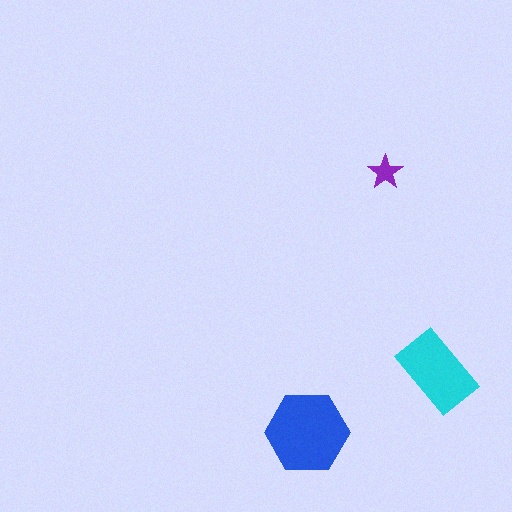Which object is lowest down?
The blue hexagon is bottommost.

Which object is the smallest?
The purple star.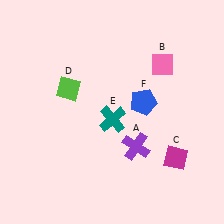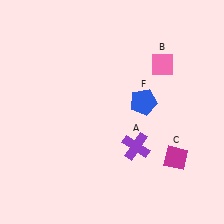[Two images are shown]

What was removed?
The teal cross (E), the lime diamond (D) were removed in Image 2.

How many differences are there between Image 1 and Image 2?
There are 2 differences between the two images.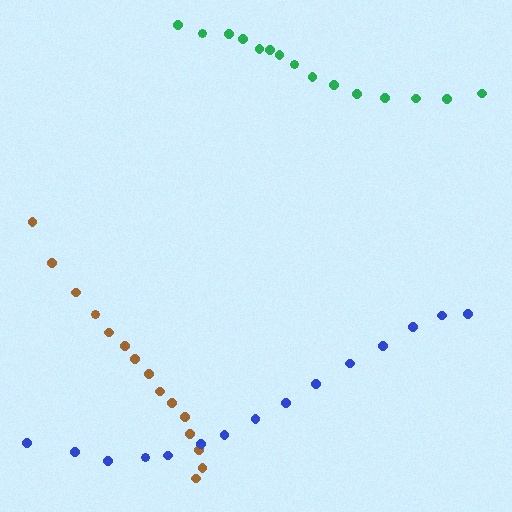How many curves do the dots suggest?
There are 3 distinct paths.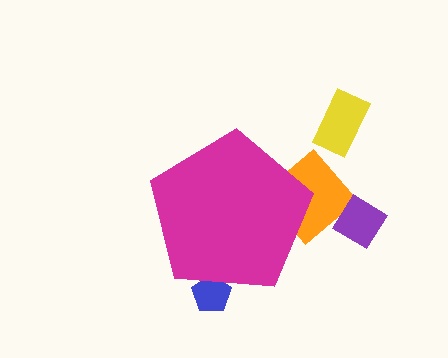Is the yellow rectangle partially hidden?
No, the yellow rectangle is fully visible.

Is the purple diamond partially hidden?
No, the purple diamond is fully visible.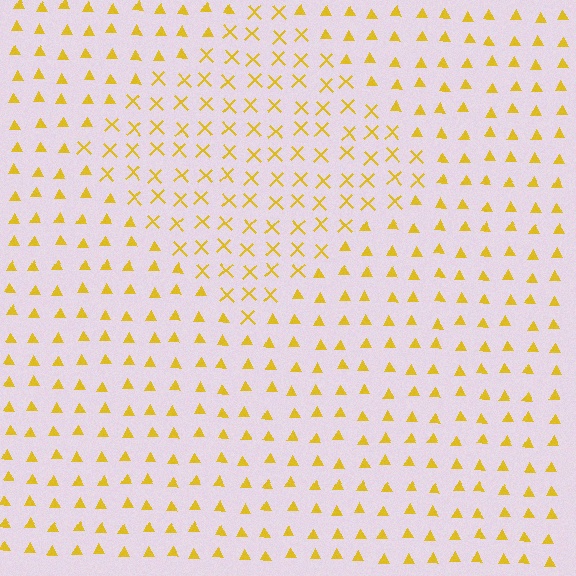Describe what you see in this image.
The image is filled with small yellow elements arranged in a uniform grid. A diamond-shaped region contains X marks, while the surrounding area contains triangles. The boundary is defined purely by the change in element shape.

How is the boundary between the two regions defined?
The boundary is defined by a change in element shape: X marks inside vs. triangles outside. All elements share the same color and spacing.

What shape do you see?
I see a diamond.